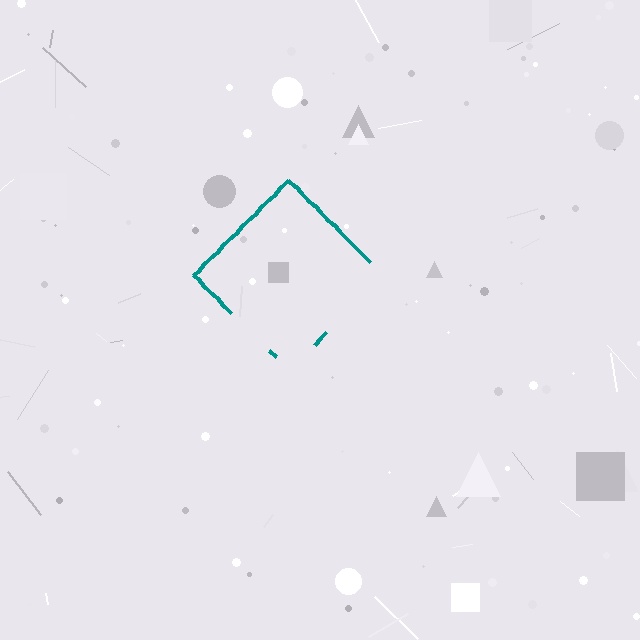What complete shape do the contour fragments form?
The contour fragments form a diamond.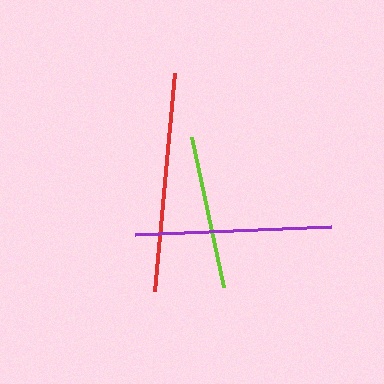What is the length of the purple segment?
The purple segment is approximately 196 pixels long.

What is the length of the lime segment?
The lime segment is approximately 153 pixels long.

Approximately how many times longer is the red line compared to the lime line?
The red line is approximately 1.4 times the length of the lime line.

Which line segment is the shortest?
The lime line is the shortest at approximately 153 pixels.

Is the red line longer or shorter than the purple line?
The red line is longer than the purple line.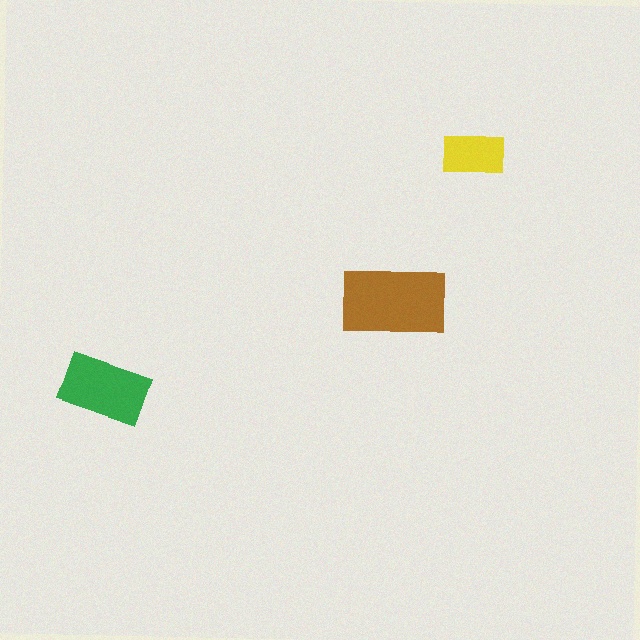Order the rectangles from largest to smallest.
the brown one, the green one, the yellow one.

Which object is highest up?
The yellow rectangle is topmost.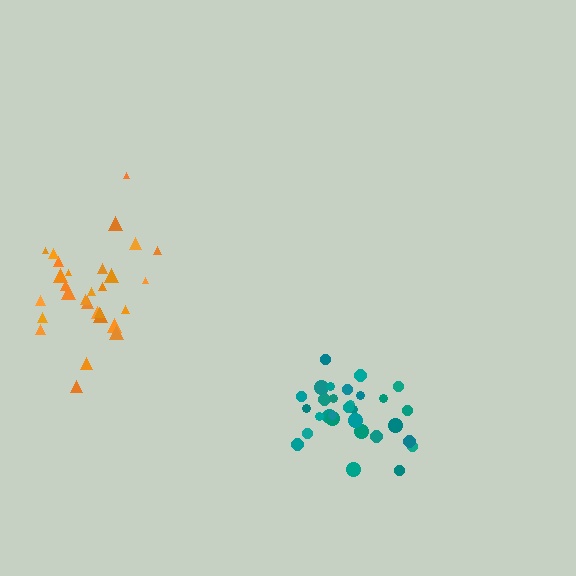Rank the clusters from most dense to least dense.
teal, orange.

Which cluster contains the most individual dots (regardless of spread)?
Orange (31).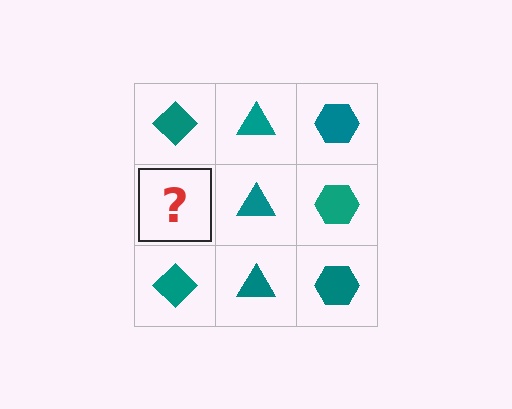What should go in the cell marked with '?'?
The missing cell should contain a teal diamond.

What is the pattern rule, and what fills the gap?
The rule is that each column has a consistent shape. The gap should be filled with a teal diamond.